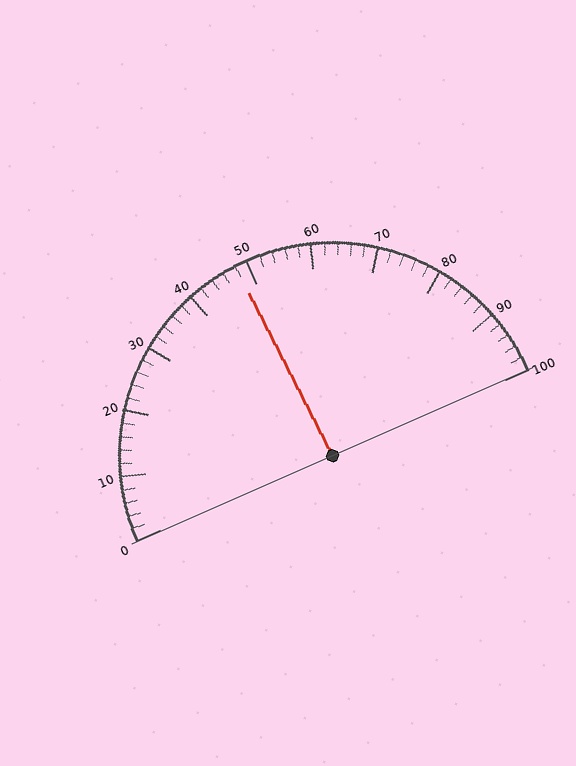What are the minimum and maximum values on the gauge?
The gauge ranges from 0 to 100.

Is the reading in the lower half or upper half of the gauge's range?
The reading is in the lower half of the range (0 to 100).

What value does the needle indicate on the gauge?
The needle indicates approximately 48.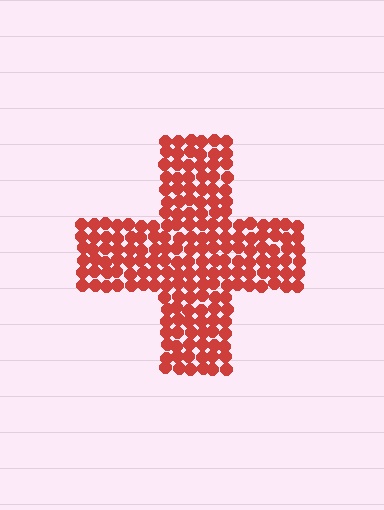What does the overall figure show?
The overall figure shows a cross.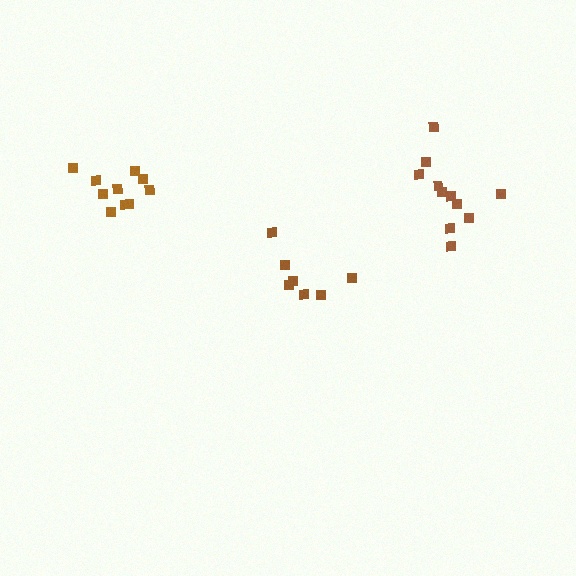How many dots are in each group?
Group 1: 11 dots, Group 2: 10 dots, Group 3: 7 dots (28 total).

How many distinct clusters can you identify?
There are 3 distinct clusters.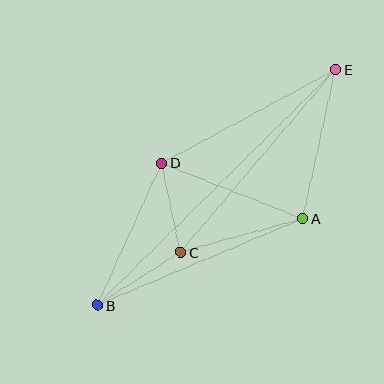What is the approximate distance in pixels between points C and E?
The distance between C and E is approximately 239 pixels.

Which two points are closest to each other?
Points C and D are closest to each other.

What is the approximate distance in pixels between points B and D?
The distance between B and D is approximately 157 pixels.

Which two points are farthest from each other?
Points B and E are farthest from each other.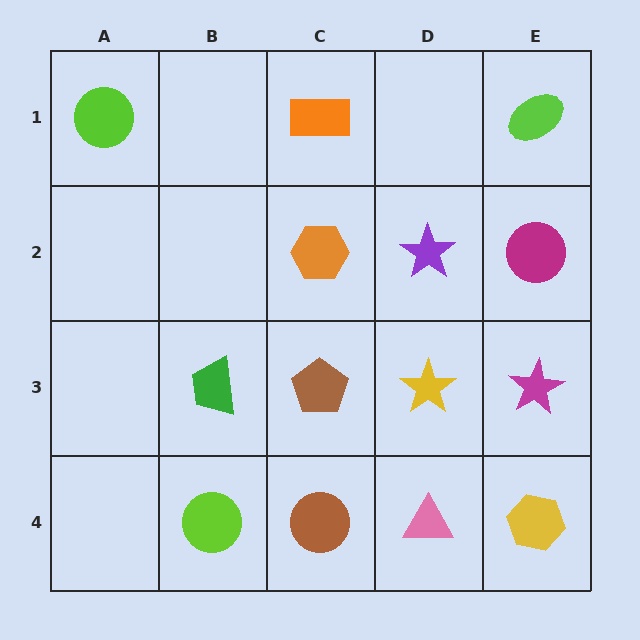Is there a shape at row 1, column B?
No, that cell is empty.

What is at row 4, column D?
A pink triangle.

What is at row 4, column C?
A brown circle.